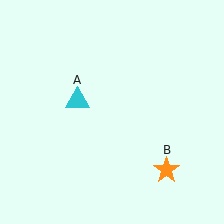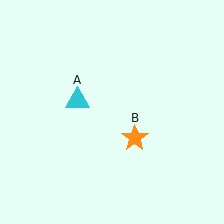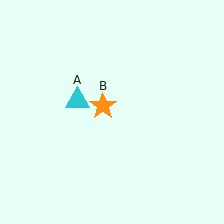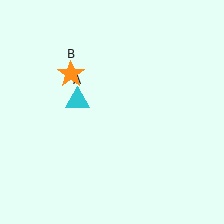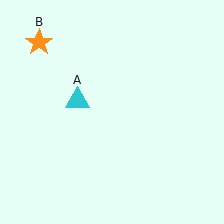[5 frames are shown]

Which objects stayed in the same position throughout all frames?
Cyan triangle (object A) remained stationary.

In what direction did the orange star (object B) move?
The orange star (object B) moved up and to the left.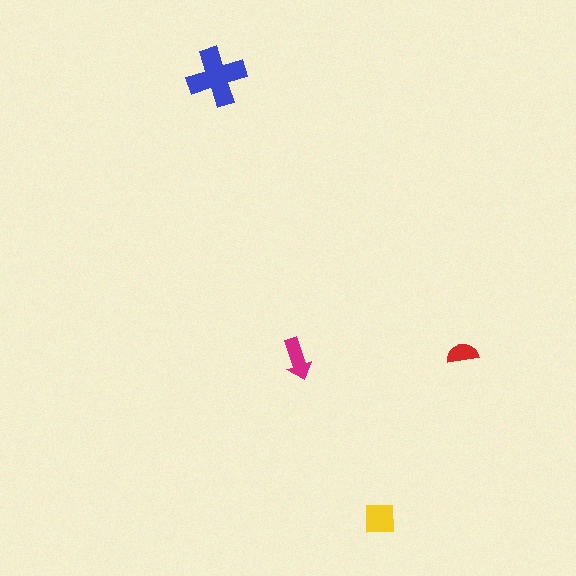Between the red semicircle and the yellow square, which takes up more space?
The yellow square.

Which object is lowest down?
The yellow square is bottommost.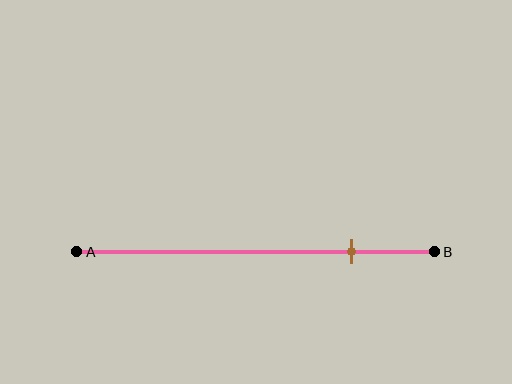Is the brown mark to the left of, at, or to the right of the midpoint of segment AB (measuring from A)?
The brown mark is to the right of the midpoint of segment AB.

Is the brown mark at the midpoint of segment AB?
No, the mark is at about 75% from A, not at the 50% midpoint.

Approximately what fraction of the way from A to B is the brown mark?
The brown mark is approximately 75% of the way from A to B.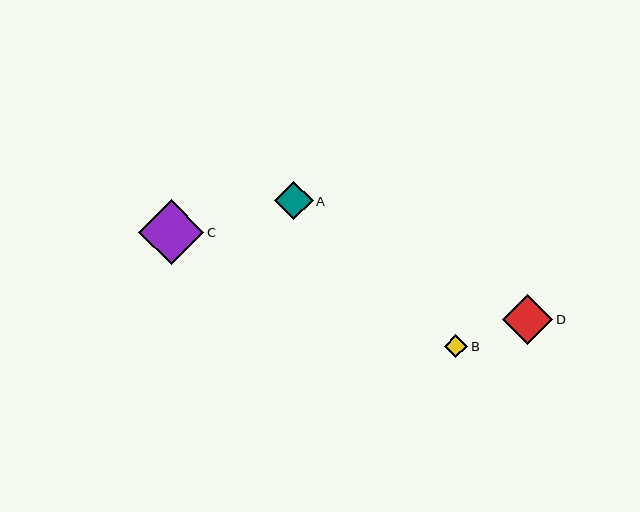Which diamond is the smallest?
Diamond B is the smallest with a size of approximately 23 pixels.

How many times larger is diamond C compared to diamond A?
Diamond C is approximately 1.7 times the size of diamond A.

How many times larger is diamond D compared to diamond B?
Diamond D is approximately 2.2 times the size of diamond B.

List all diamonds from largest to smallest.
From largest to smallest: C, D, A, B.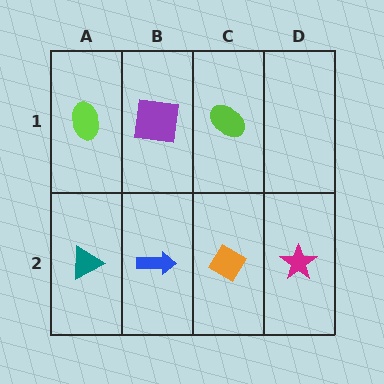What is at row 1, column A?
A lime ellipse.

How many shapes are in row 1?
3 shapes.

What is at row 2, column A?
A teal triangle.